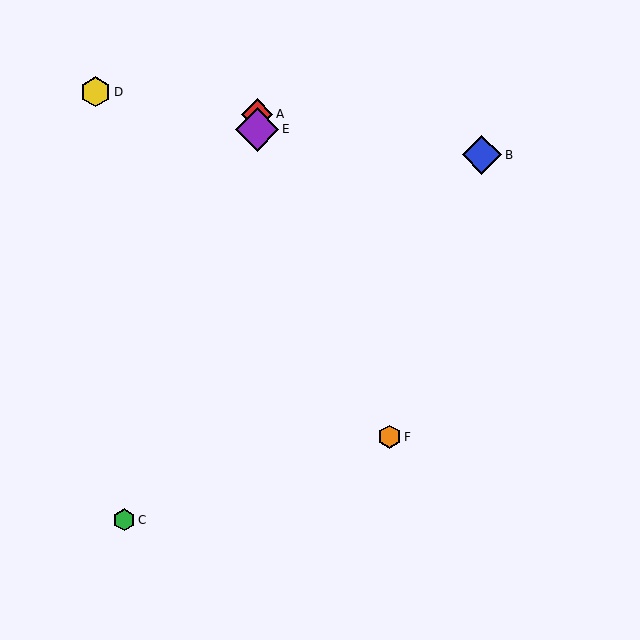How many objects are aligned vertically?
2 objects (A, E) are aligned vertically.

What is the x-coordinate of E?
Object E is at x≈257.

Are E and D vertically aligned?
No, E is at x≈257 and D is at x≈96.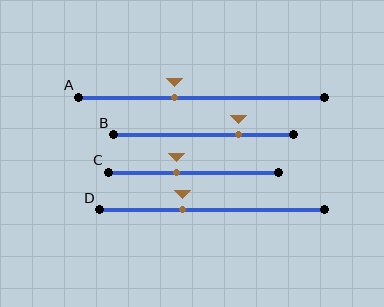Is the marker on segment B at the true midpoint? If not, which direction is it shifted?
No, the marker on segment B is shifted to the right by about 20% of the segment length.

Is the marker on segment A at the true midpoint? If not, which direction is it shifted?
No, the marker on segment A is shifted to the left by about 11% of the segment length.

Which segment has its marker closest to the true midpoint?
Segment C has its marker closest to the true midpoint.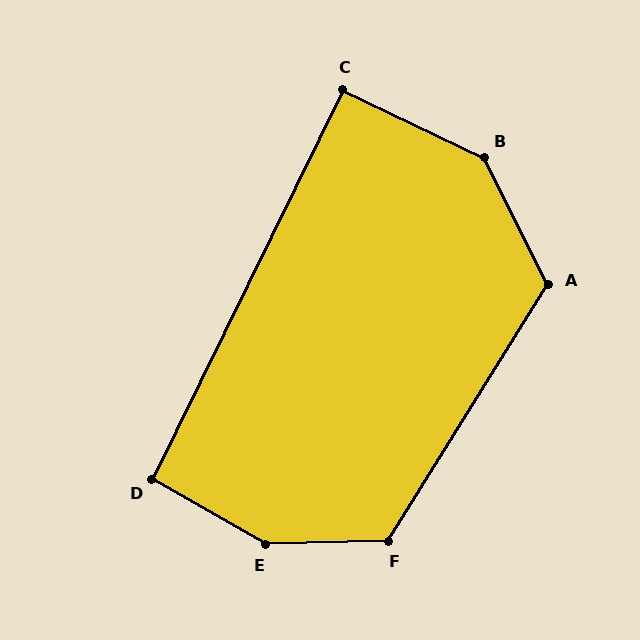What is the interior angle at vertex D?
Approximately 94 degrees (approximately right).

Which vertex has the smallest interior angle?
C, at approximately 91 degrees.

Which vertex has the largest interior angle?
E, at approximately 148 degrees.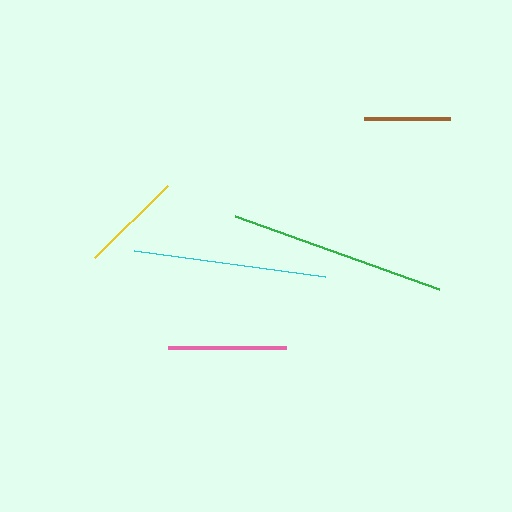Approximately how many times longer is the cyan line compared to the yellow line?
The cyan line is approximately 1.9 times the length of the yellow line.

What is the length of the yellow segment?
The yellow segment is approximately 102 pixels long.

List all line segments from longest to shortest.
From longest to shortest: green, cyan, pink, yellow, brown.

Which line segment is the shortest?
The brown line is the shortest at approximately 86 pixels.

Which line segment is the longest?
The green line is the longest at approximately 216 pixels.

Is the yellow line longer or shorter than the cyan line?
The cyan line is longer than the yellow line.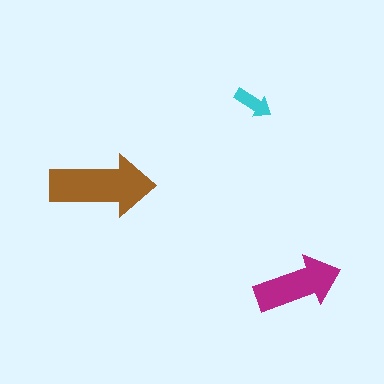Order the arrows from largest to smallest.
the brown one, the magenta one, the cyan one.